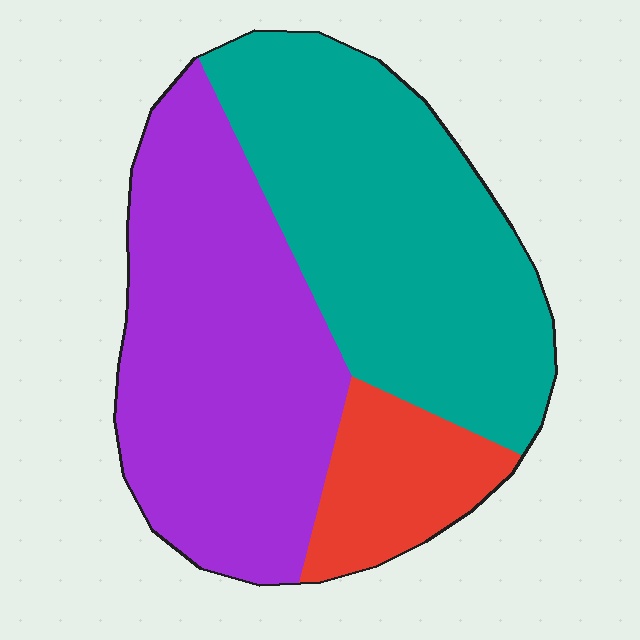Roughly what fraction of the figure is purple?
Purple covers roughly 45% of the figure.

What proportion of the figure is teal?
Teal takes up about two fifths (2/5) of the figure.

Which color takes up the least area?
Red, at roughly 15%.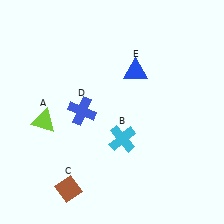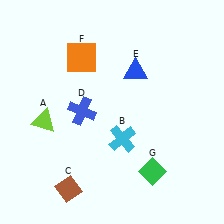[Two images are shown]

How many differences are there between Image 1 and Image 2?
There are 2 differences between the two images.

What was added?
An orange square (F), a green diamond (G) were added in Image 2.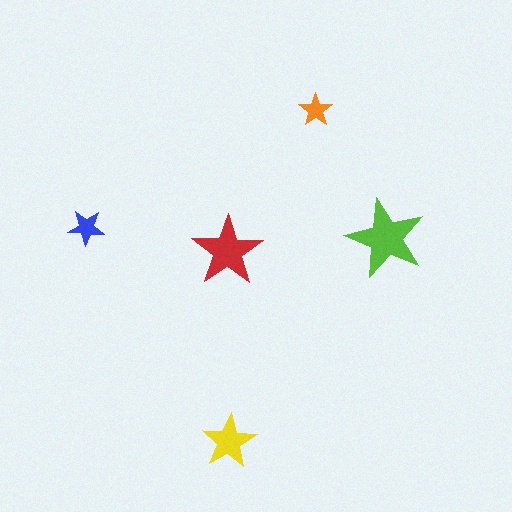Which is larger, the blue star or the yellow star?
The yellow one.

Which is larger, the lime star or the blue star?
The lime one.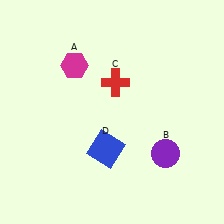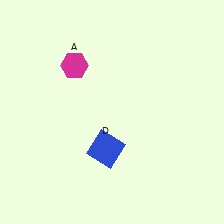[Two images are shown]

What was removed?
The red cross (C), the purple circle (B) were removed in Image 2.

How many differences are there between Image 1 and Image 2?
There are 2 differences between the two images.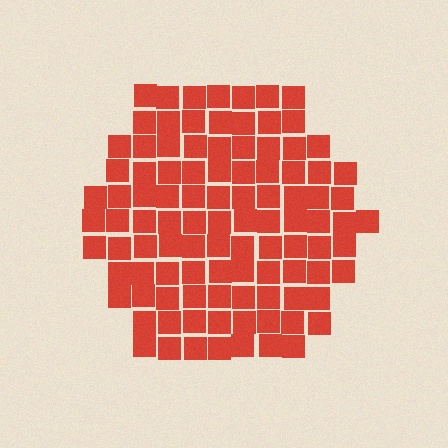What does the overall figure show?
The overall figure shows a hexagon.